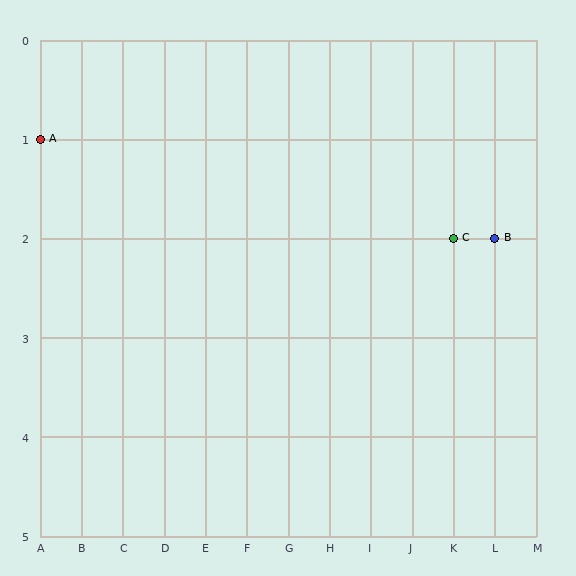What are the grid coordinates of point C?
Point C is at grid coordinates (K, 2).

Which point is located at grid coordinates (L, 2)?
Point B is at (L, 2).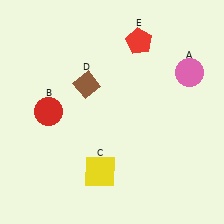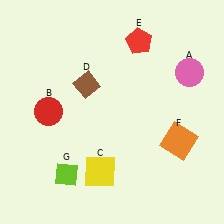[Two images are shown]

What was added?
An orange square (F), a lime diamond (G) were added in Image 2.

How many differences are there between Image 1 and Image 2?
There are 2 differences between the two images.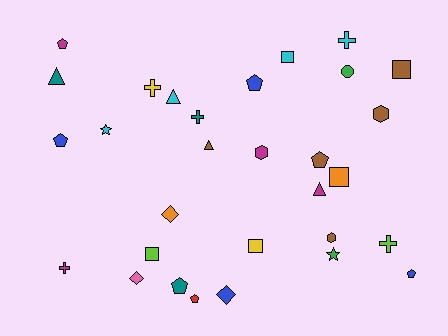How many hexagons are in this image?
There are 3 hexagons.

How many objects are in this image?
There are 30 objects.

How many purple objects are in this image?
There are no purple objects.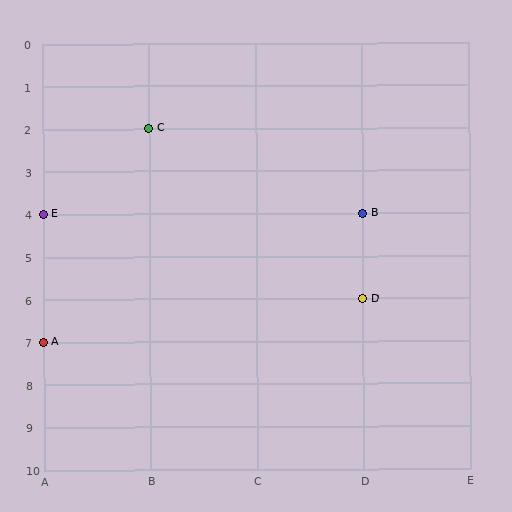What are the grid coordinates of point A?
Point A is at grid coordinates (A, 7).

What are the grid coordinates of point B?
Point B is at grid coordinates (D, 4).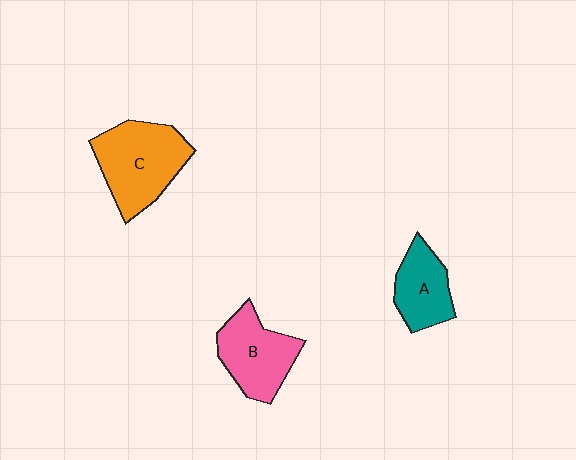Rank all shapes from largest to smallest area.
From largest to smallest: C (orange), B (pink), A (teal).